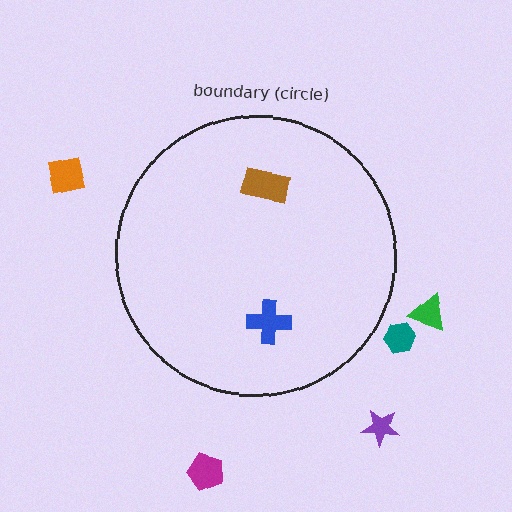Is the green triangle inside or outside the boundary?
Outside.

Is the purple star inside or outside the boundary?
Outside.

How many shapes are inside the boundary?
2 inside, 5 outside.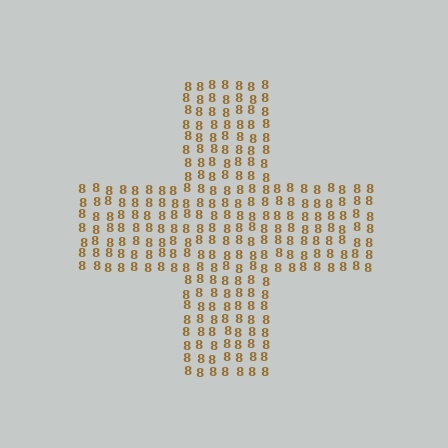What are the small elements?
The small elements are digit 8's.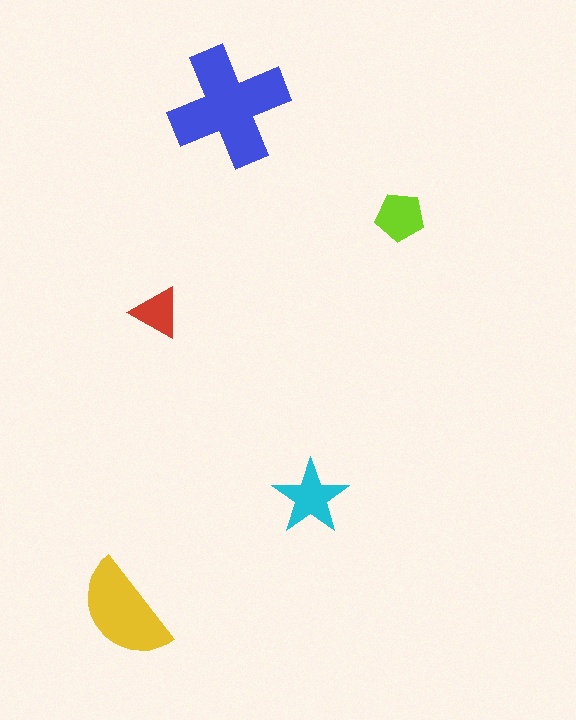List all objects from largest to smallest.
The blue cross, the yellow semicircle, the cyan star, the lime pentagon, the red triangle.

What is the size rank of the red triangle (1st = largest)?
5th.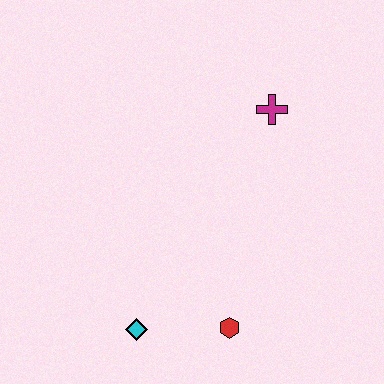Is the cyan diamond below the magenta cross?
Yes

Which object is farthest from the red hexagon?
The magenta cross is farthest from the red hexagon.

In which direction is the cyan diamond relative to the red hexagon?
The cyan diamond is to the left of the red hexagon.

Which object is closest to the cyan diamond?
The red hexagon is closest to the cyan diamond.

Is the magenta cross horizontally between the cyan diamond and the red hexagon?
No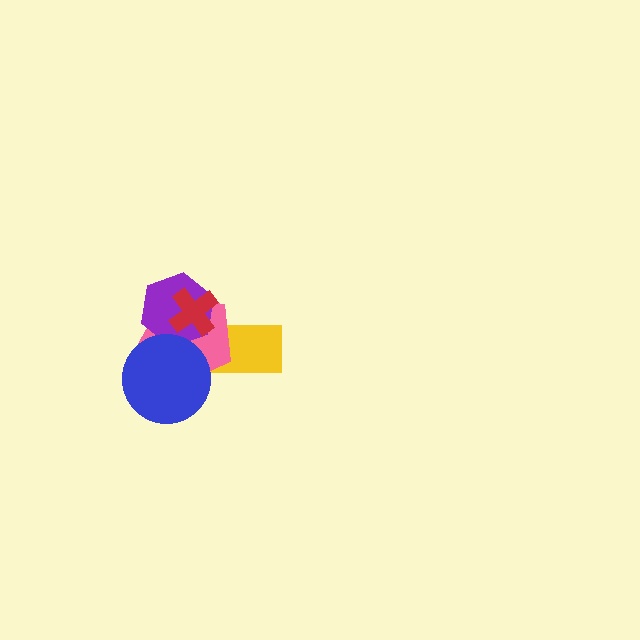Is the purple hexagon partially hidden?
Yes, it is partially covered by another shape.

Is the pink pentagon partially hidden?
Yes, it is partially covered by another shape.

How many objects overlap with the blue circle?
2 objects overlap with the blue circle.